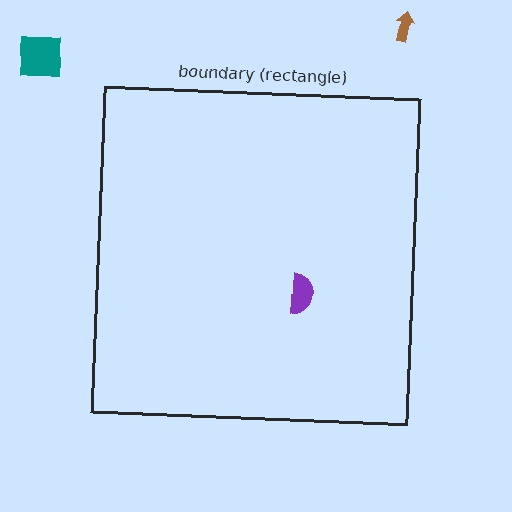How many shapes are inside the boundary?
1 inside, 2 outside.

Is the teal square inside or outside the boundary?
Outside.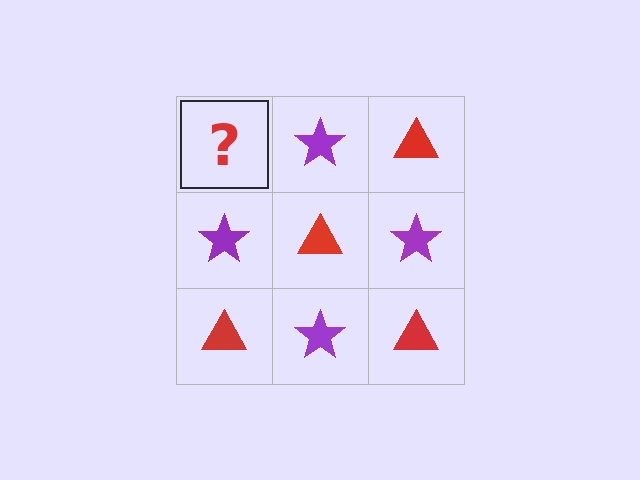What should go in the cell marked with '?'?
The missing cell should contain a red triangle.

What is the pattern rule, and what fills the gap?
The rule is that it alternates red triangle and purple star in a checkerboard pattern. The gap should be filled with a red triangle.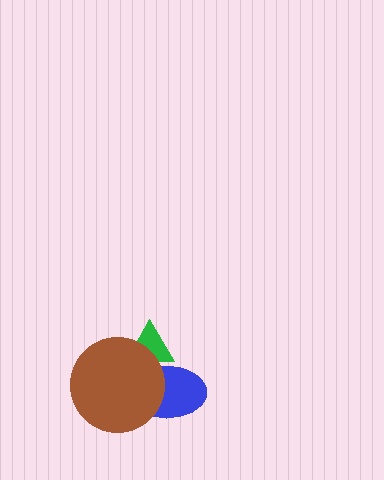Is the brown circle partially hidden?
No, no other shape covers it.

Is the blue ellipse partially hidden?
Yes, it is partially covered by another shape.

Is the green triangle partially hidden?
Yes, it is partially covered by another shape.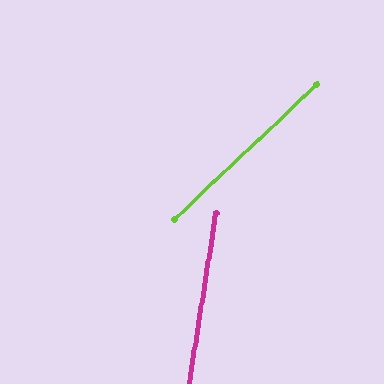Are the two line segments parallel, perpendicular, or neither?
Neither parallel nor perpendicular — they differ by about 37°.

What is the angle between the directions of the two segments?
Approximately 37 degrees.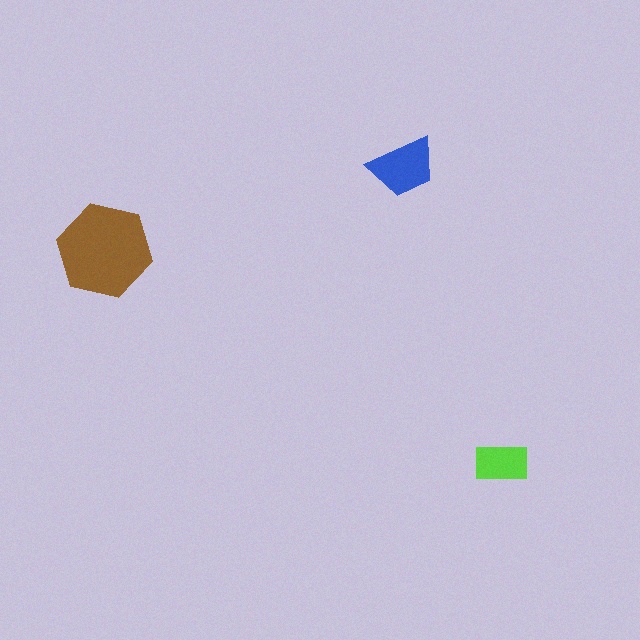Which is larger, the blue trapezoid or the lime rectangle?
The blue trapezoid.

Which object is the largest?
The brown hexagon.